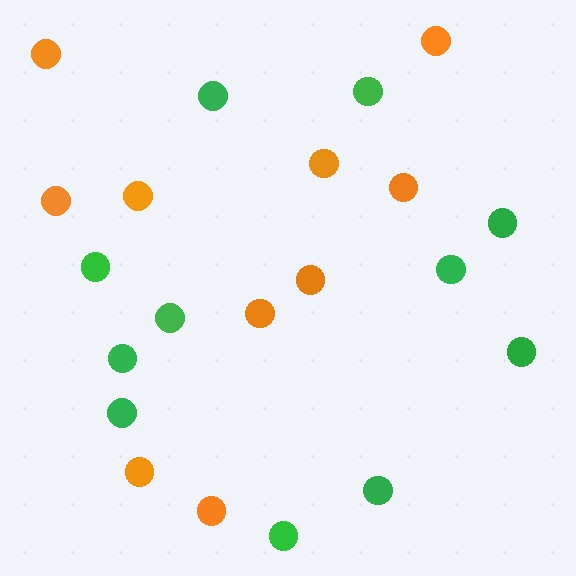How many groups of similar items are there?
There are 2 groups: one group of green circles (11) and one group of orange circles (10).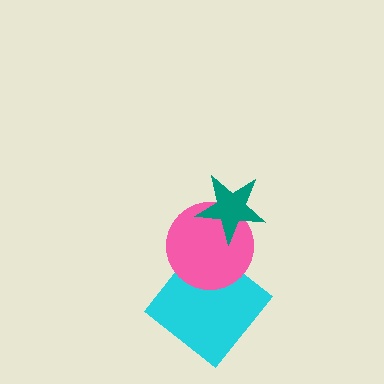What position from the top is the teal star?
The teal star is 1st from the top.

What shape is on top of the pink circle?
The teal star is on top of the pink circle.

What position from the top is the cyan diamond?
The cyan diamond is 3rd from the top.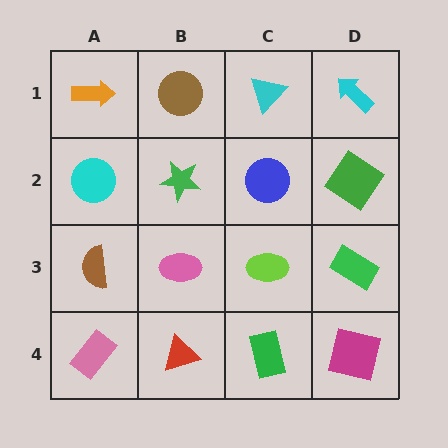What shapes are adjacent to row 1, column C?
A blue circle (row 2, column C), a brown circle (row 1, column B), a cyan arrow (row 1, column D).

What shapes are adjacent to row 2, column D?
A cyan arrow (row 1, column D), a green rectangle (row 3, column D), a blue circle (row 2, column C).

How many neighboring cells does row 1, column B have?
3.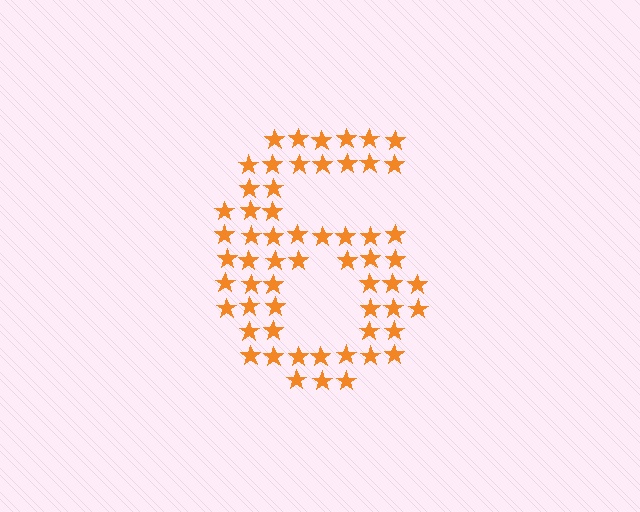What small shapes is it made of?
It is made of small stars.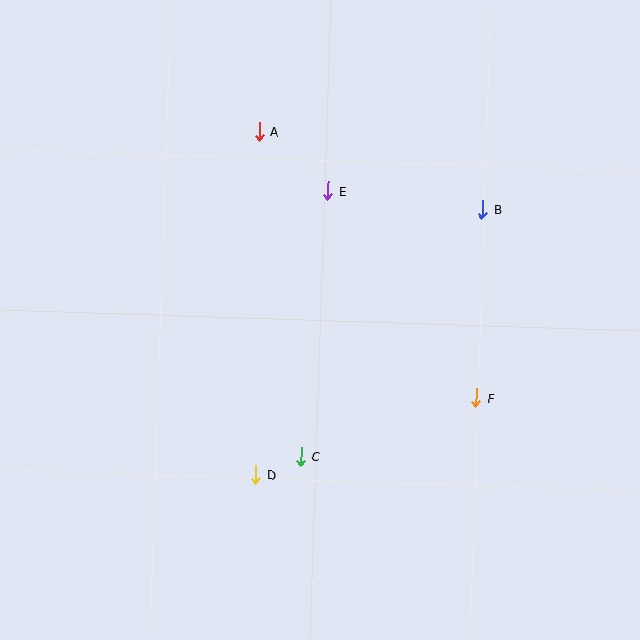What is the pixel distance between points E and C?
The distance between E and C is 267 pixels.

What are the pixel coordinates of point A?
Point A is at (259, 131).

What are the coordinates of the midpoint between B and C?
The midpoint between B and C is at (391, 333).